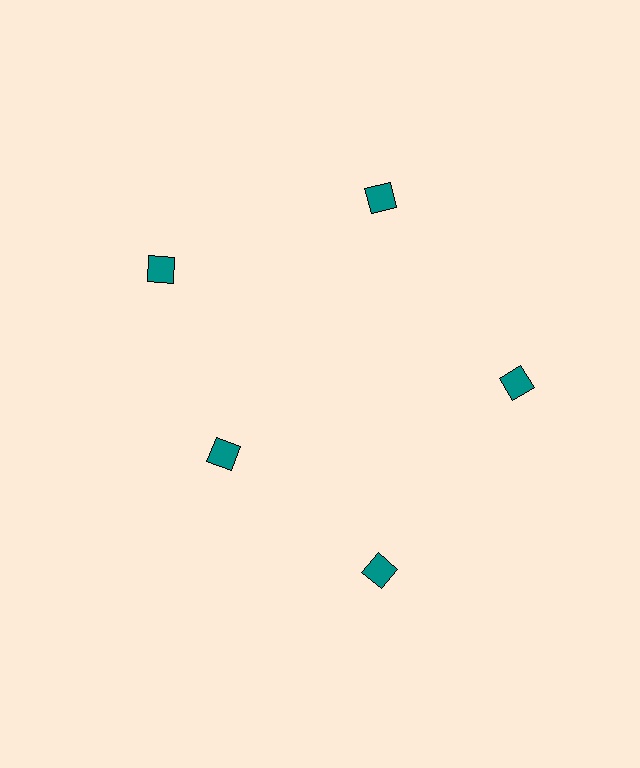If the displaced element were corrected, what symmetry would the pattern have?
It would have 5-fold rotational symmetry — the pattern would map onto itself every 72 degrees.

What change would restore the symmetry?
The symmetry would be restored by moving it outward, back onto the ring so that all 5 diamonds sit at equal angles and equal distance from the center.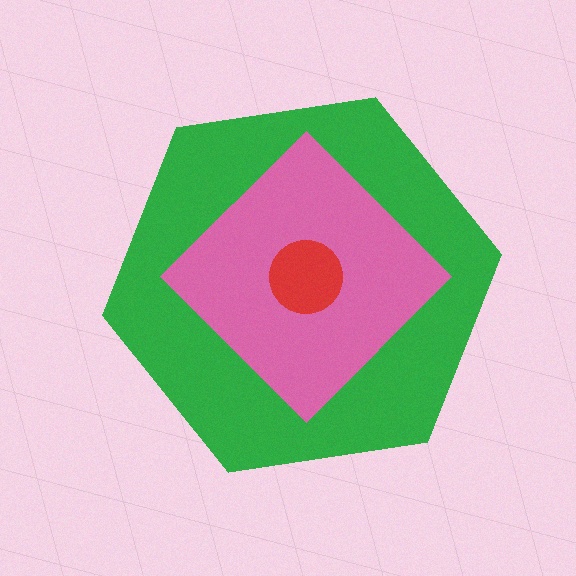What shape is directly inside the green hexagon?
The pink diamond.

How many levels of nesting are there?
3.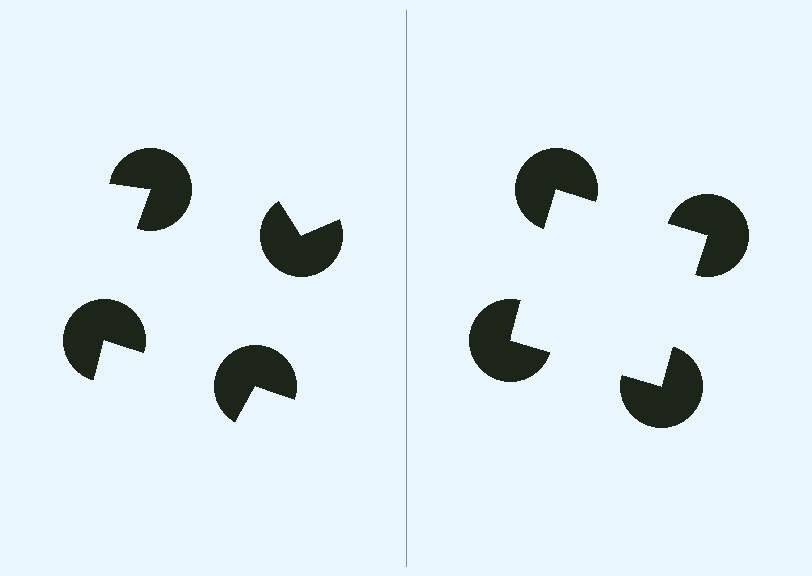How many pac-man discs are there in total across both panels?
8 — 4 on each side.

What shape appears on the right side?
An illusory square.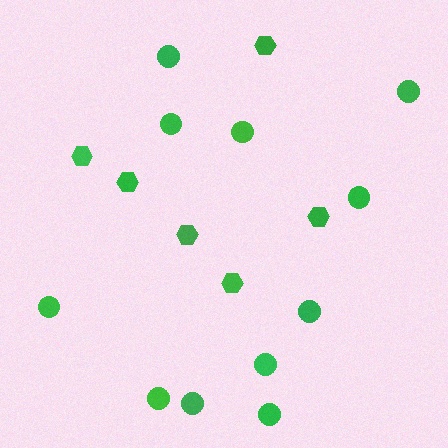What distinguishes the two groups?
There are 2 groups: one group of circles (11) and one group of hexagons (6).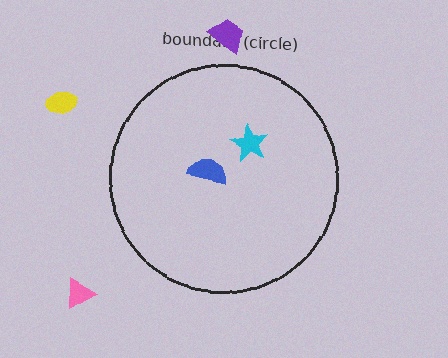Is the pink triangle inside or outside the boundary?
Outside.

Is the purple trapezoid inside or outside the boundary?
Outside.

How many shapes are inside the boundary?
2 inside, 3 outside.